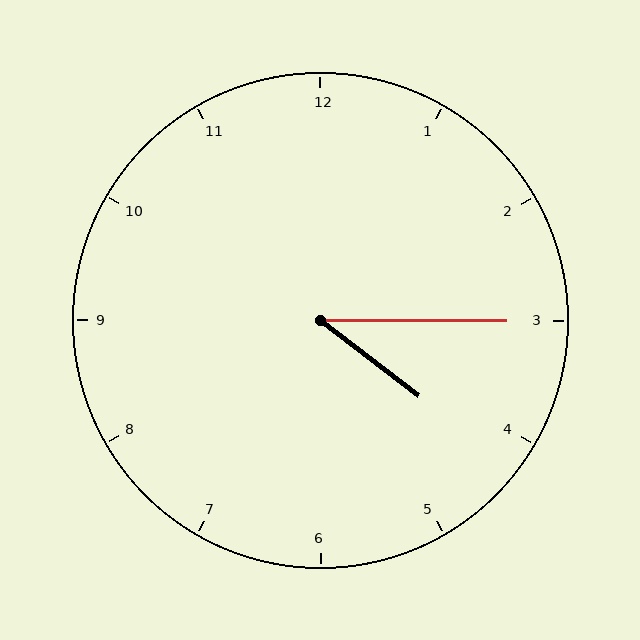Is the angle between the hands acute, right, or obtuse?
It is acute.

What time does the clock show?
4:15.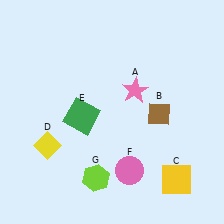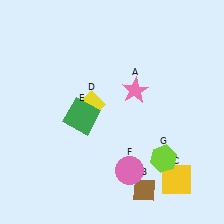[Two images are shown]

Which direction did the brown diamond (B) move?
The brown diamond (B) moved down.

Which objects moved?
The objects that moved are: the brown diamond (B), the yellow diamond (D), the lime hexagon (G).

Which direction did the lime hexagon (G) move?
The lime hexagon (G) moved right.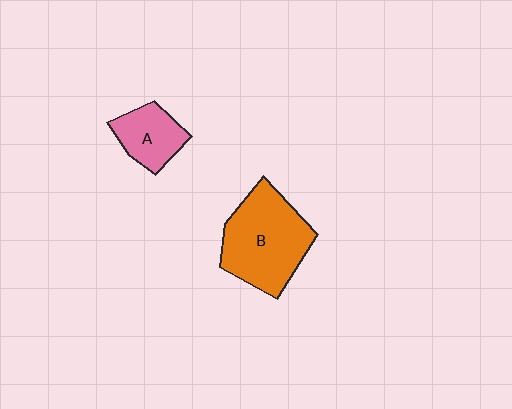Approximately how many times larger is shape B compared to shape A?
Approximately 2.0 times.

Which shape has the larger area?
Shape B (orange).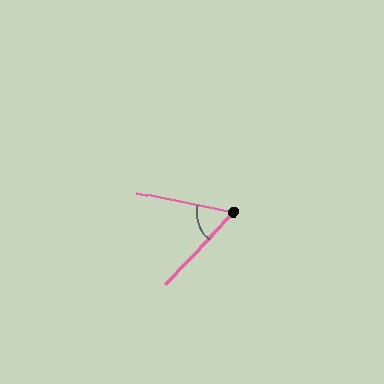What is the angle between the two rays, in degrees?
Approximately 58 degrees.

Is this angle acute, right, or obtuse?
It is acute.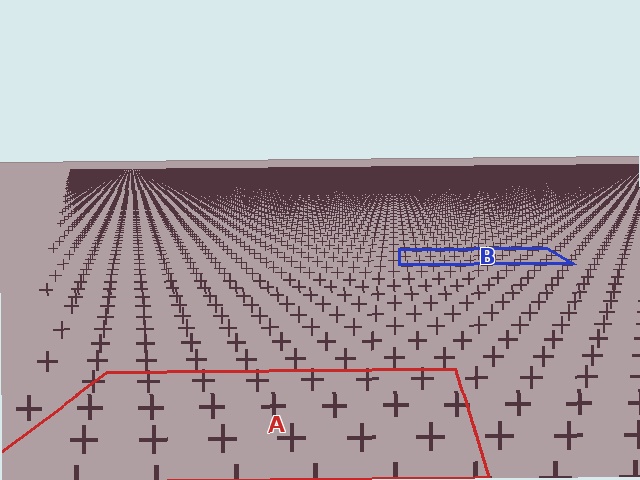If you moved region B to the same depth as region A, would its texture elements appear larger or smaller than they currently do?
They would appear larger. At a closer depth, the same texture elements are projected at a bigger on-screen size.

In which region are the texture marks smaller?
The texture marks are smaller in region B, because it is farther away.